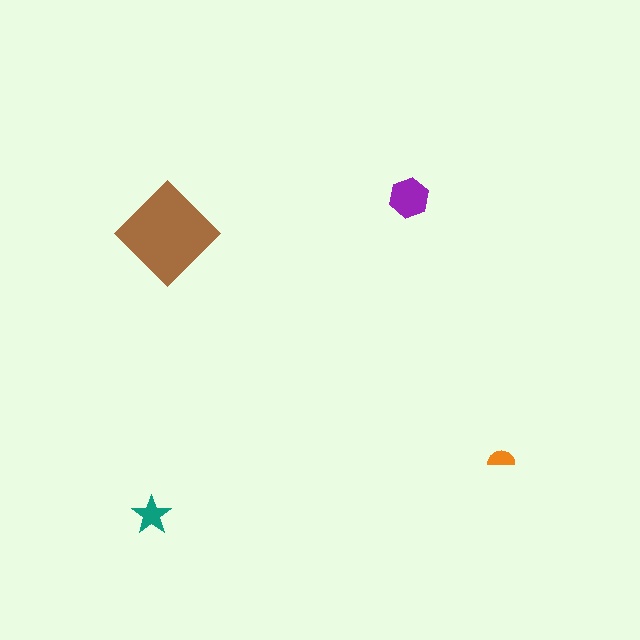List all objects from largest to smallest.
The brown diamond, the purple hexagon, the teal star, the orange semicircle.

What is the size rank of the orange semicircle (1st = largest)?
4th.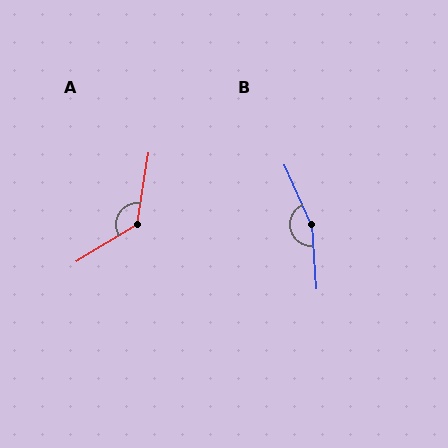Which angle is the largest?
B, at approximately 159 degrees.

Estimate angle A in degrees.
Approximately 131 degrees.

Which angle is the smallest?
A, at approximately 131 degrees.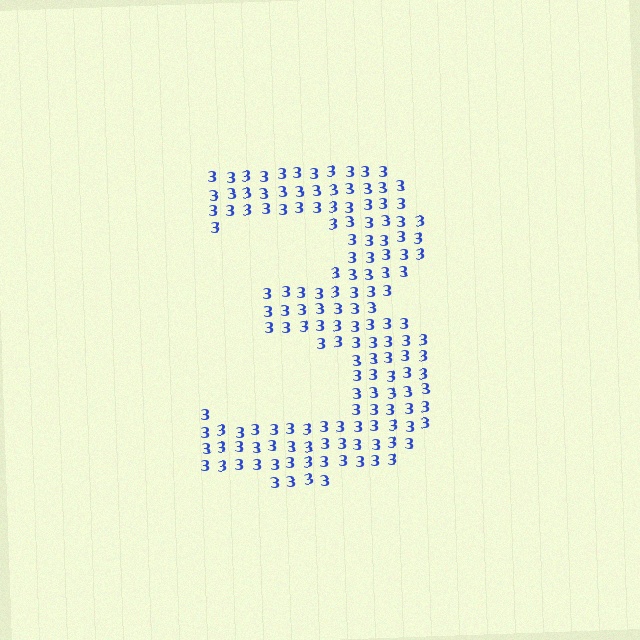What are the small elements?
The small elements are digit 3's.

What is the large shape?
The large shape is the digit 3.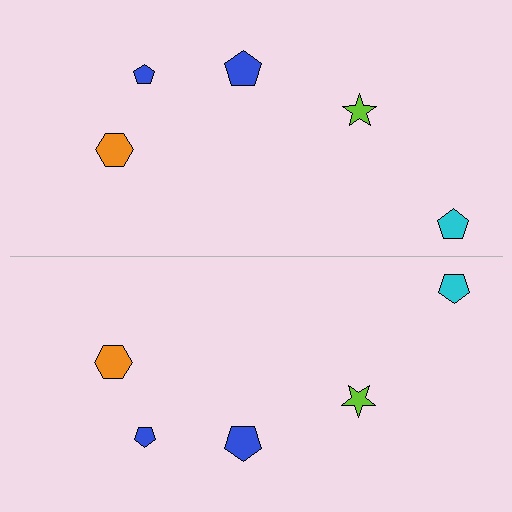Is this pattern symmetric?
Yes, this pattern has bilateral (reflection) symmetry.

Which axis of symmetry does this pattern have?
The pattern has a horizontal axis of symmetry running through the center of the image.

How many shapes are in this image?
There are 10 shapes in this image.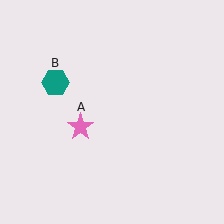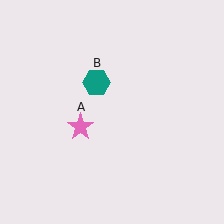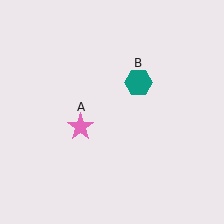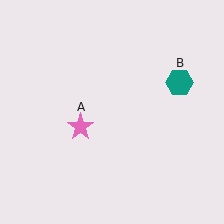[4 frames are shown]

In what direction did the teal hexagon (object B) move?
The teal hexagon (object B) moved right.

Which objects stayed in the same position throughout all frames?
Pink star (object A) remained stationary.